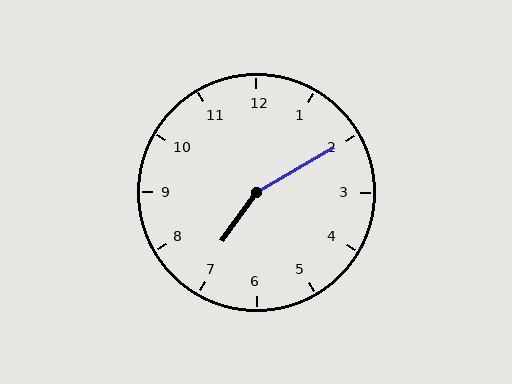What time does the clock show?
7:10.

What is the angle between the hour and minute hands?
Approximately 155 degrees.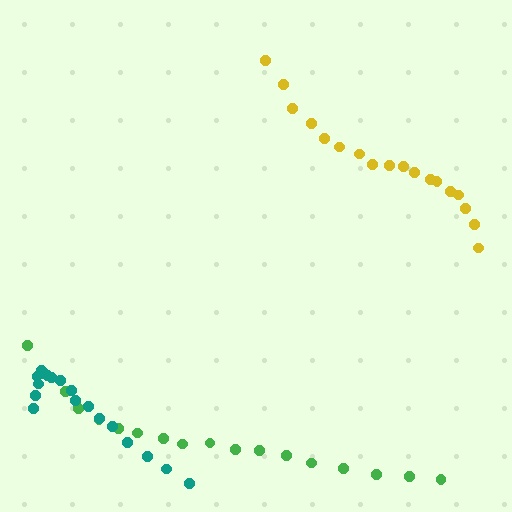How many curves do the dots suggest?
There are 3 distinct paths.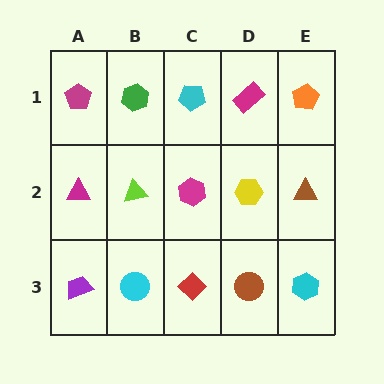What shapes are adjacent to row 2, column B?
A green hexagon (row 1, column B), a cyan circle (row 3, column B), a magenta triangle (row 2, column A), a magenta hexagon (row 2, column C).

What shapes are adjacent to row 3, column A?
A magenta triangle (row 2, column A), a cyan circle (row 3, column B).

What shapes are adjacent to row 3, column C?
A magenta hexagon (row 2, column C), a cyan circle (row 3, column B), a brown circle (row 3, column D).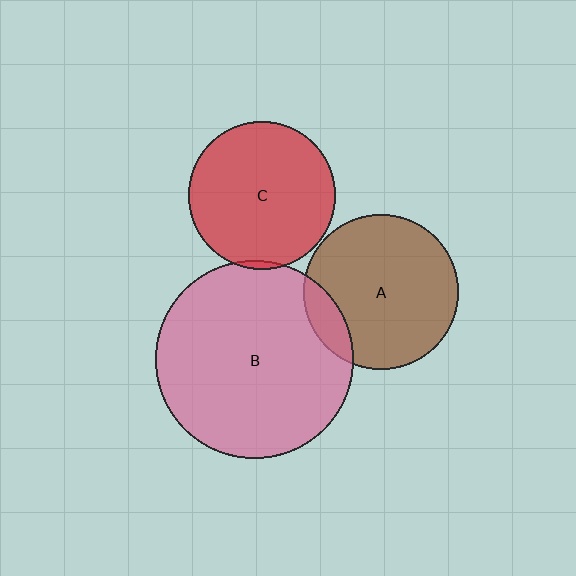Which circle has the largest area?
Circle B (pink).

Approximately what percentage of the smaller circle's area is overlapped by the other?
Approximately 10%.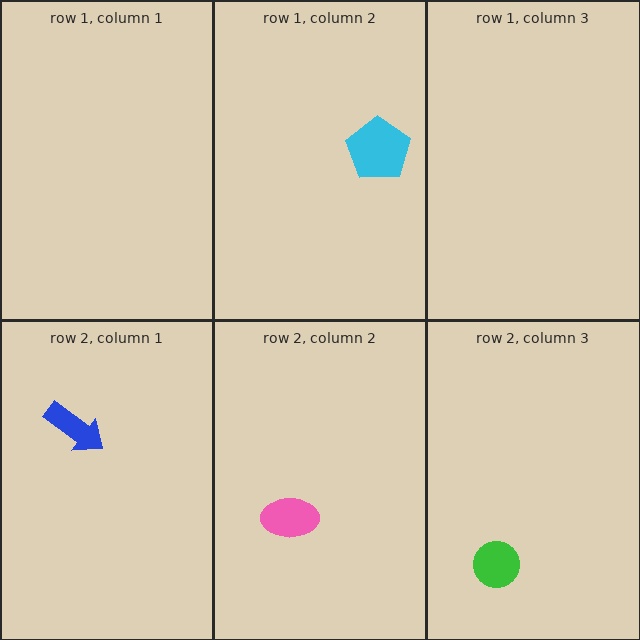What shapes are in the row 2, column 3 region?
The green circle.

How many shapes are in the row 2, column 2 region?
1.